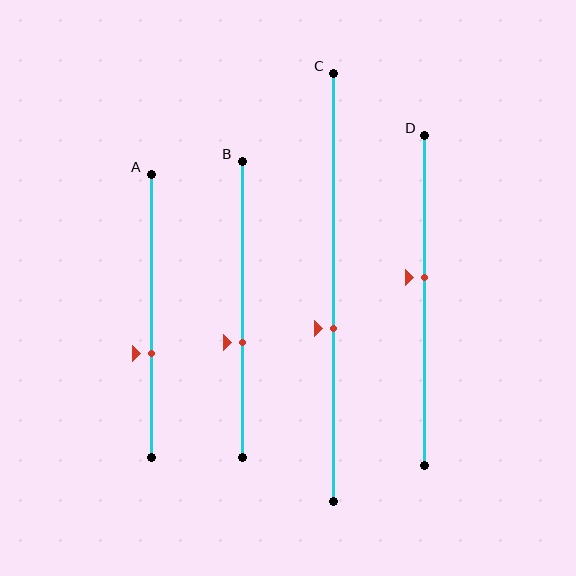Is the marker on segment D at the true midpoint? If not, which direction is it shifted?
No, the marker on segment D is shifted upward by about 7% of the segment length.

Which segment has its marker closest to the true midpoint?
Segment D has its marker closest to the true midpoint.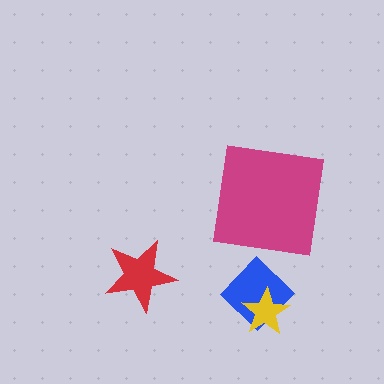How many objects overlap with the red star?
0 objects overlap with the red star.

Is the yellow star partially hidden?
No, no other shape covers it.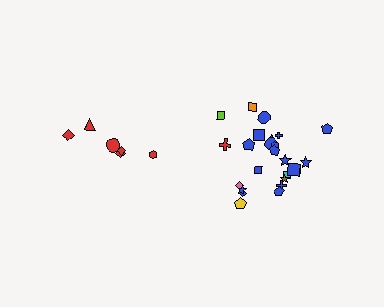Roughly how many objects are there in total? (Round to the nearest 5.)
Roughly 30 objects in total.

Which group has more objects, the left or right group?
The right group.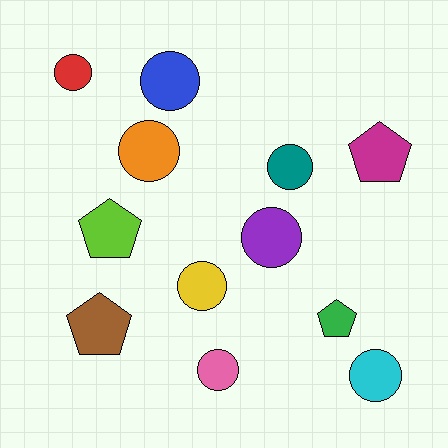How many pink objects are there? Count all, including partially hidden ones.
There is 1 pink object.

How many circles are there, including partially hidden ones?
There are 8 circles.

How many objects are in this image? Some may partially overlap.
There are 12 objects.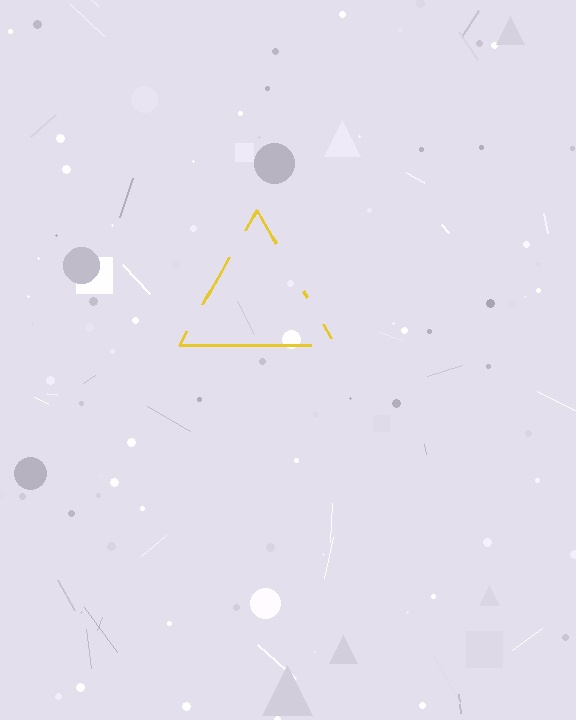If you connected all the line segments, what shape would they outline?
They would outline a triangle.